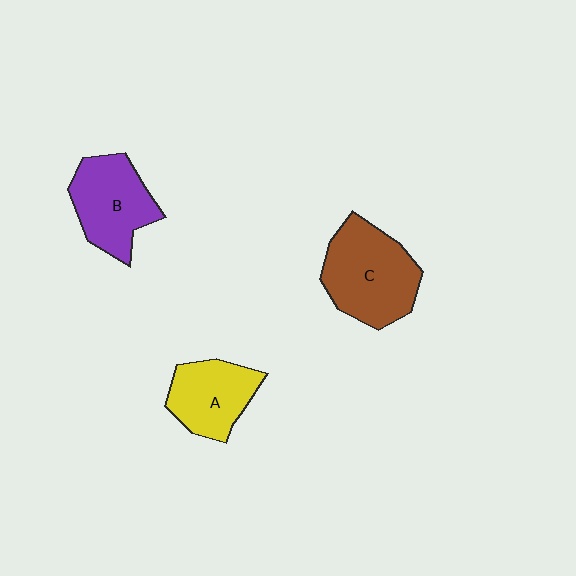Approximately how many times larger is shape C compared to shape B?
Approximately 1.2 times.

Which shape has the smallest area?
Shape A (yellow).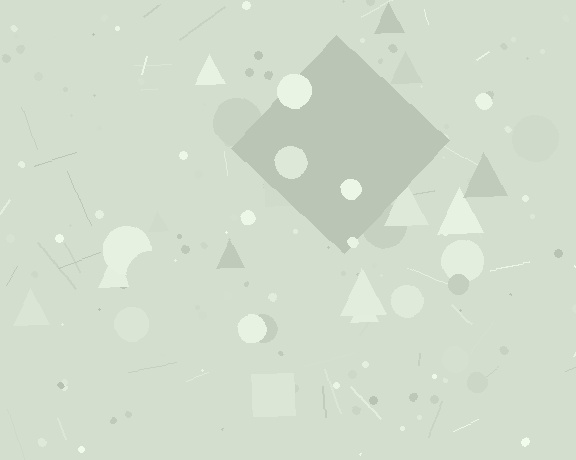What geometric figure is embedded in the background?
A diamond is embedded in the background.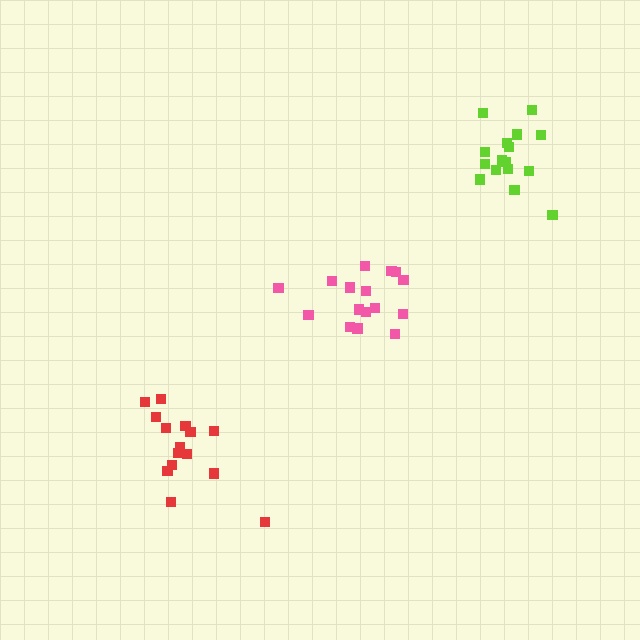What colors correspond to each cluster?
The clusters are colored: red, lime, pink.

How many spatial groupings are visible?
There are 3 spatial groupings.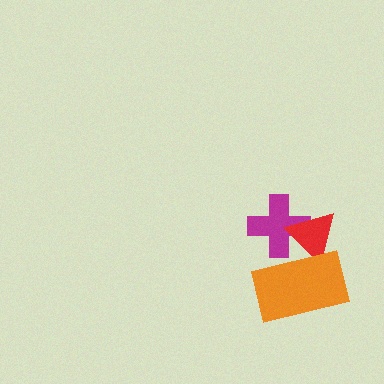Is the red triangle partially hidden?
Yes, it is partially covered by another shape.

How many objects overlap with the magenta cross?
2 objects overlap with the magenta cross.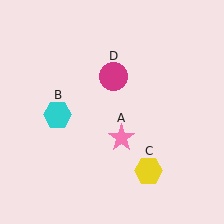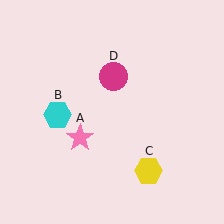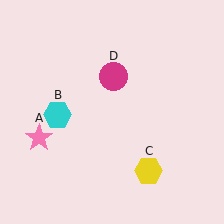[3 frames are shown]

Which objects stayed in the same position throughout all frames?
Cyan hexagon (object B) and yellow hexagon (object C) and magenta circle (object D) remained stationary.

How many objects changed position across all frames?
1 object changed position: pink star (object A).